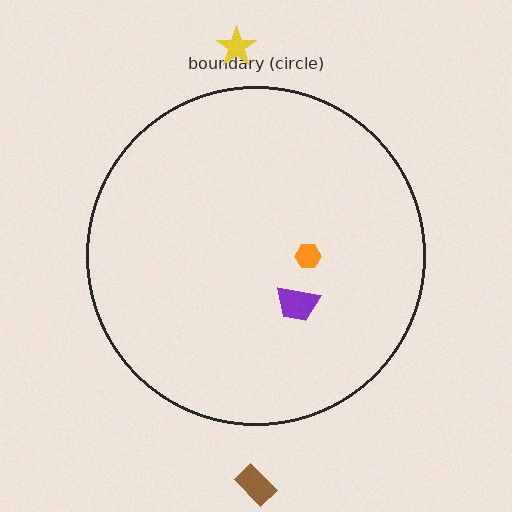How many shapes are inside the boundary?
2 inside, 2 outside.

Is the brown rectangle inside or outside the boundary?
Outside.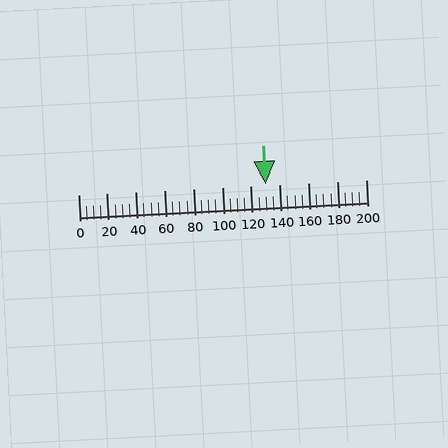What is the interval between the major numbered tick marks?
The major tick marks are spaced 20 units apart.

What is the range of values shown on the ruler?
The ruler shows values from 0 to 200.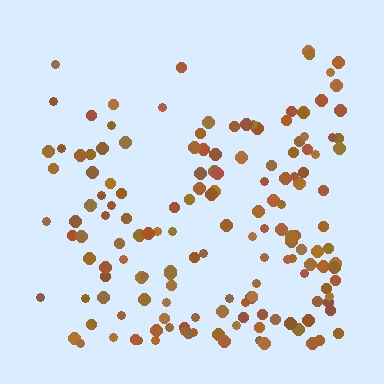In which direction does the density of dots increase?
From top to bottom, with the bottom side densest.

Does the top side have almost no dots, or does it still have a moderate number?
Still a moderate number, just noticeably fewer than the bottom.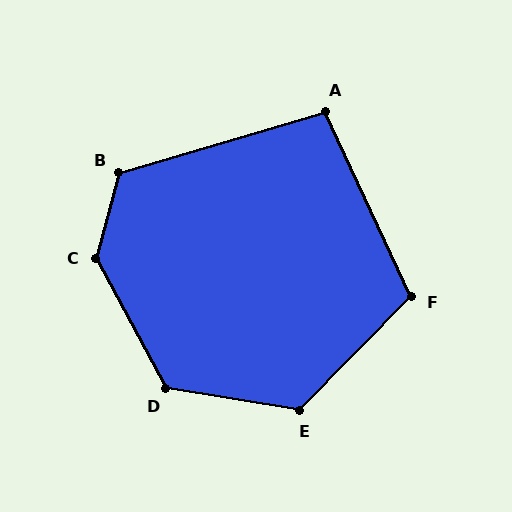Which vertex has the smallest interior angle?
A, at approximately 98 degrees.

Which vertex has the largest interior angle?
C, at approximately 136 degrees.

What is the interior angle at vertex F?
Approximately 111 degrees (obtuse).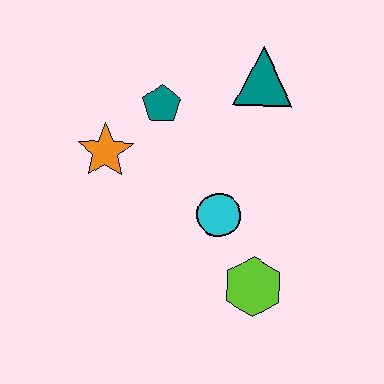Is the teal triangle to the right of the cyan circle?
Yes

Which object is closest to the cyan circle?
The lime hexagon is closest to the cyan circle.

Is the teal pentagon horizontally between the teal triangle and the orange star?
Yes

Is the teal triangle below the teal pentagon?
No